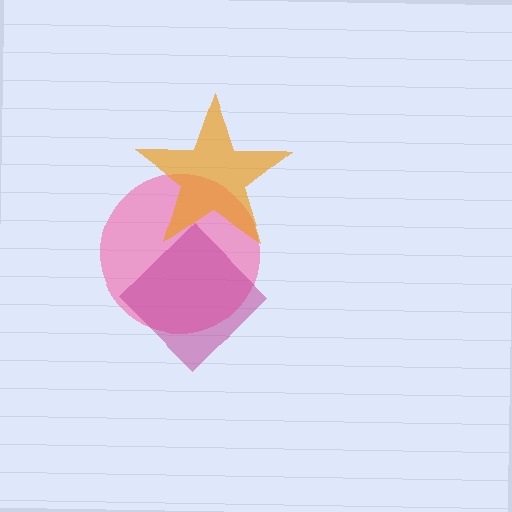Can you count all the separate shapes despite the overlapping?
Yes, there are 3 separate shapes.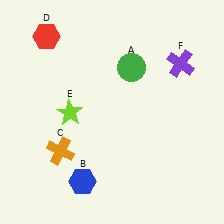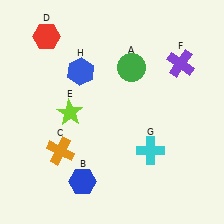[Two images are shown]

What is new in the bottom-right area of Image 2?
A cyan cross (G) was added in the bottom-right area of Image 2.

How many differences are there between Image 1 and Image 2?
There are 2 differences between the two images.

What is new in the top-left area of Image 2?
A blue hexagon (H) was added in the top-left area of Image 2.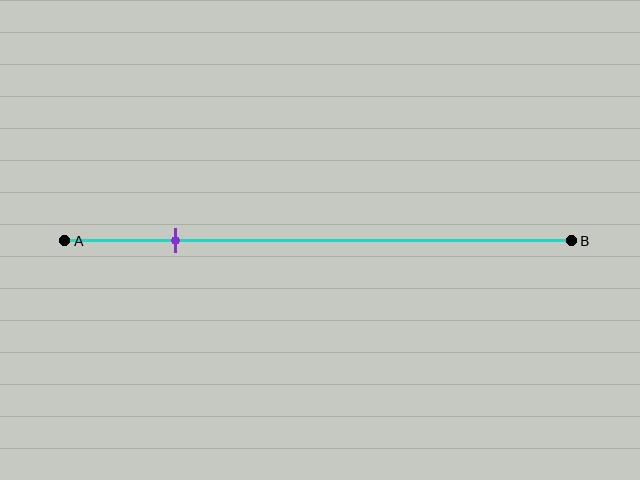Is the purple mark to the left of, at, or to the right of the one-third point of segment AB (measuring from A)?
The purple mark is to the left of the one-third point of segment AB.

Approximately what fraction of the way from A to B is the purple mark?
The purple mark is approximately 20% of the way from A to B.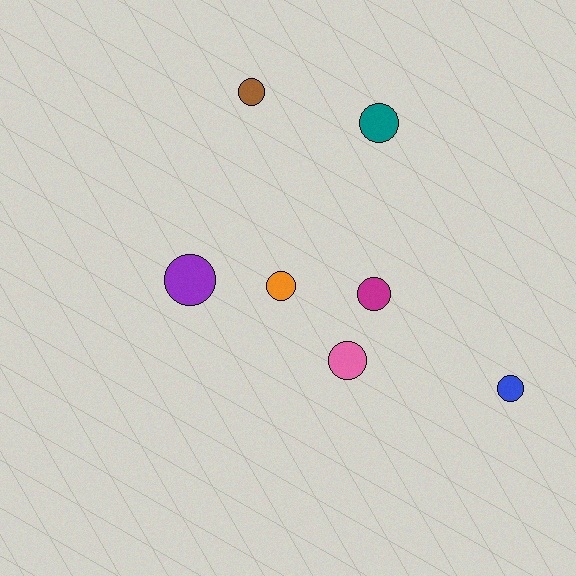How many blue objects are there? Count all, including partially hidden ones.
There is 1 blue object.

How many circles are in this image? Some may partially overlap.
There are 7 circles.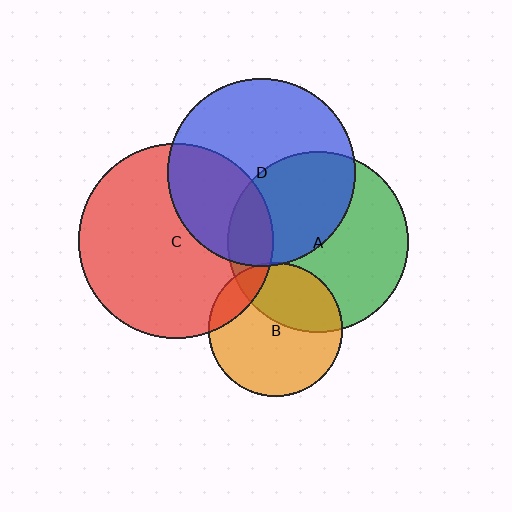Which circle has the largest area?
Circle C (red).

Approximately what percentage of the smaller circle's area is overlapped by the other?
Approximately 35%.